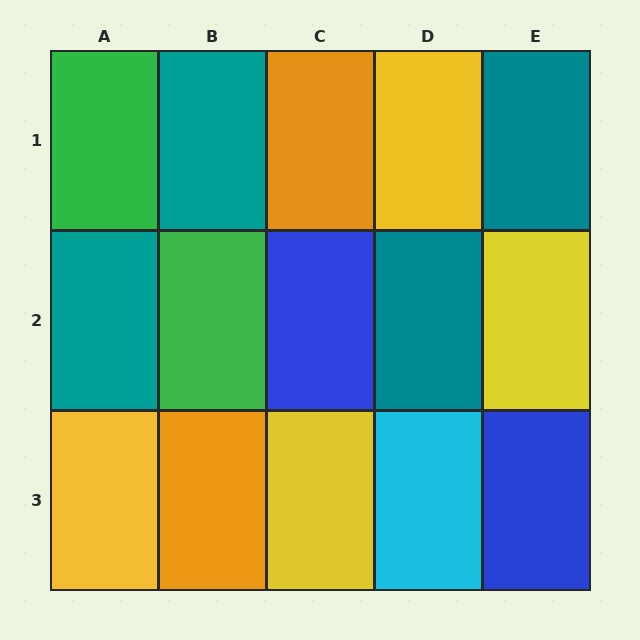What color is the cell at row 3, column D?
Cyan.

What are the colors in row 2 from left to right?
Teal, green, blue, teal, yellow.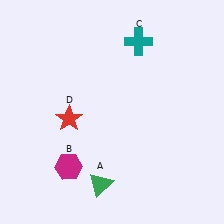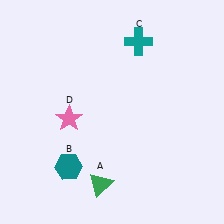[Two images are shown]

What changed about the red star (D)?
In Image 1, D is red. In Image 2, it changed to pink.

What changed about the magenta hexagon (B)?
In Image 1, B is magenta. In Image 2, it changed to teal.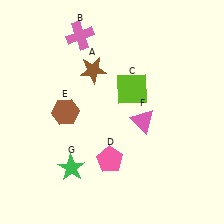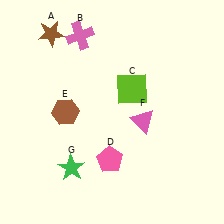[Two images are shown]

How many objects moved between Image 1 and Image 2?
1 object moved between the two images.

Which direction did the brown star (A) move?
The brown star (A) moved left.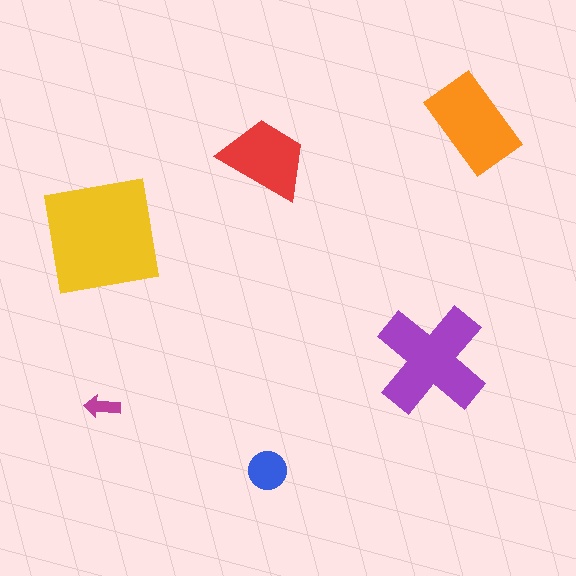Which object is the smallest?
The magenta arrow.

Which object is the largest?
The yellow square.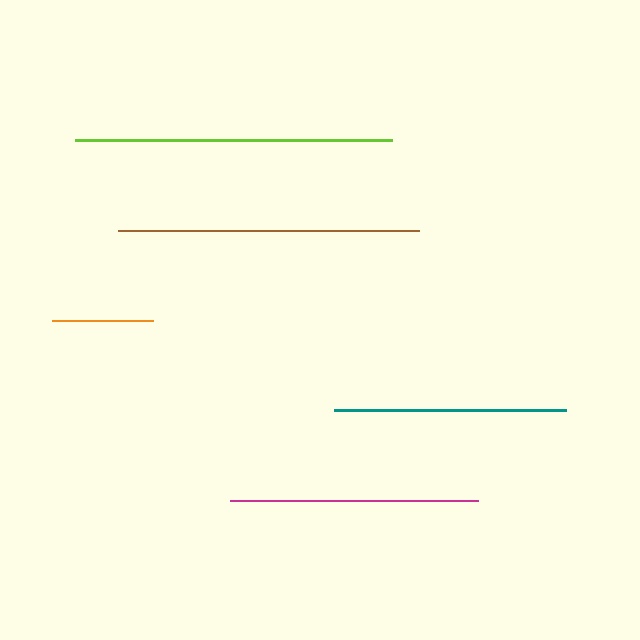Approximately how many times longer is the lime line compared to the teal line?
The lime line is approximately 1.4 times the length of the teal line.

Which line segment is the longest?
The lime line is the longest at approximately 317 pixels.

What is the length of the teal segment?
The teal segment is approximately 232 pixels long.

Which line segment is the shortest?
The orange line is the shortest at approximately 101 pixels.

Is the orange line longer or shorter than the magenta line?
The magenta line is longer than the orange line.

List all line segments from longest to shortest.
From longest to shortest: lime, brown, magenta, teal, orange.